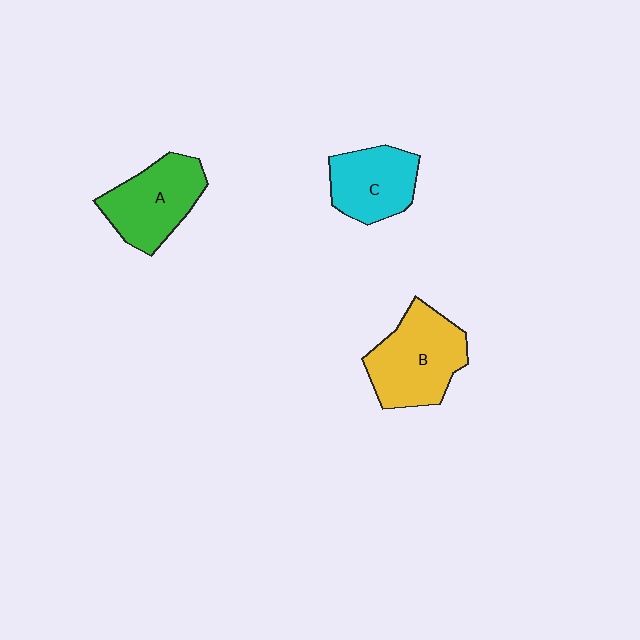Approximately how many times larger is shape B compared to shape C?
Approximately 1.3 times.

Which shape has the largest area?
Shape B (yellow).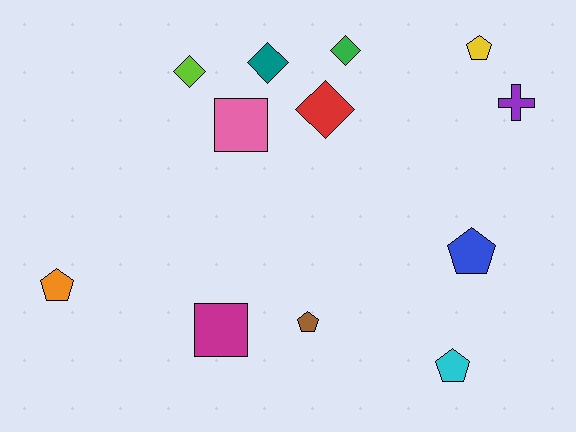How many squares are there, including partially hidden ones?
There are 2 squares.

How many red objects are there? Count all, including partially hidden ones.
There is 1 red object.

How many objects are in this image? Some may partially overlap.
There are 12 objects.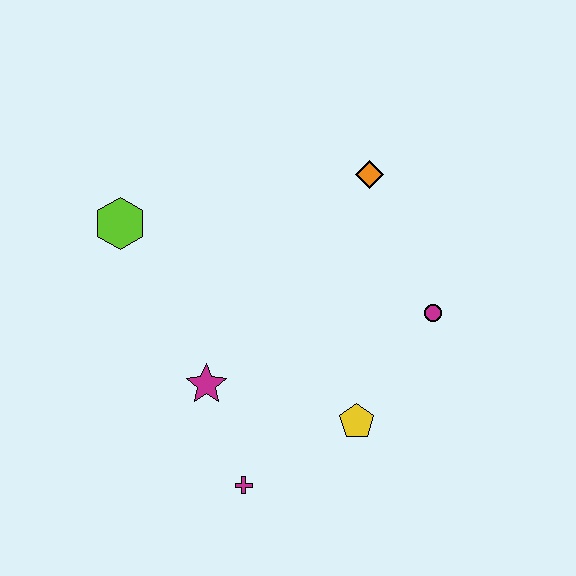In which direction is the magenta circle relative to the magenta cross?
The magenta circle is to the right of the magenta cross.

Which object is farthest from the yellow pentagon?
The lime hexagon is farthest from the yellow pentagon.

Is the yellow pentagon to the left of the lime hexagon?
No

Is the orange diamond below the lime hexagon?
No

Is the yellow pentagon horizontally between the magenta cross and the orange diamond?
Yes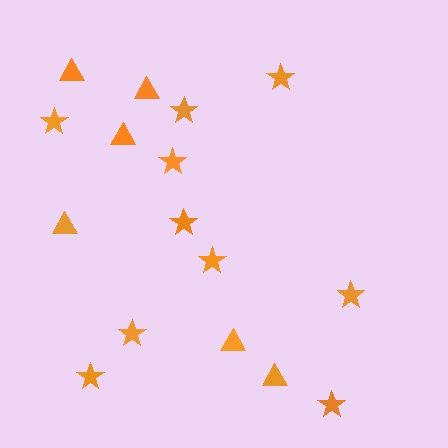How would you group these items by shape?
There are 2 groups: one group of triangles (6) and one group of stars (10).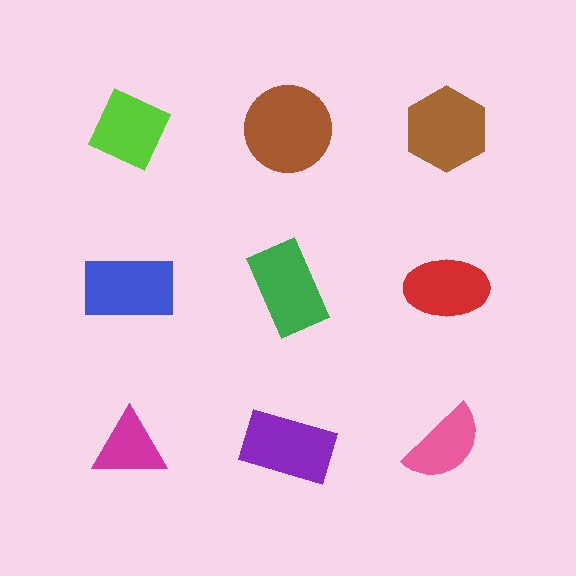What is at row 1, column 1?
A lime diamond.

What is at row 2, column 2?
A green rectangle.